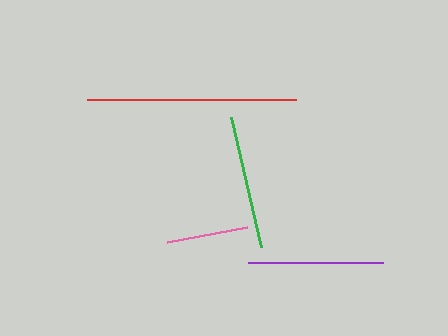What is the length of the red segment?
The red segment is approximately 209 pixels long.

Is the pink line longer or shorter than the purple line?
The purple line is longer than the pink line.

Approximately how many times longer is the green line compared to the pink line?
The green line is approximately 1.6 times the length of the pink line.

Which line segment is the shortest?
The pink line is the shortest at approximately 81 pixels.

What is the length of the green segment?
The green segment is approximately 133 pixels long.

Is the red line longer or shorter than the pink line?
The red line is longer than the pink line.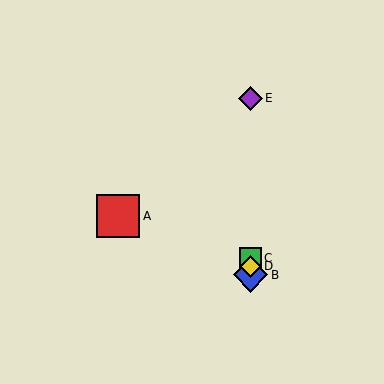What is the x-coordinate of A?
Object A is at x≈118.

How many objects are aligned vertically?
4 objects (B, C, D, E) are aligned vertically.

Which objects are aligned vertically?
Objects B, C, D, E are aligned vertically.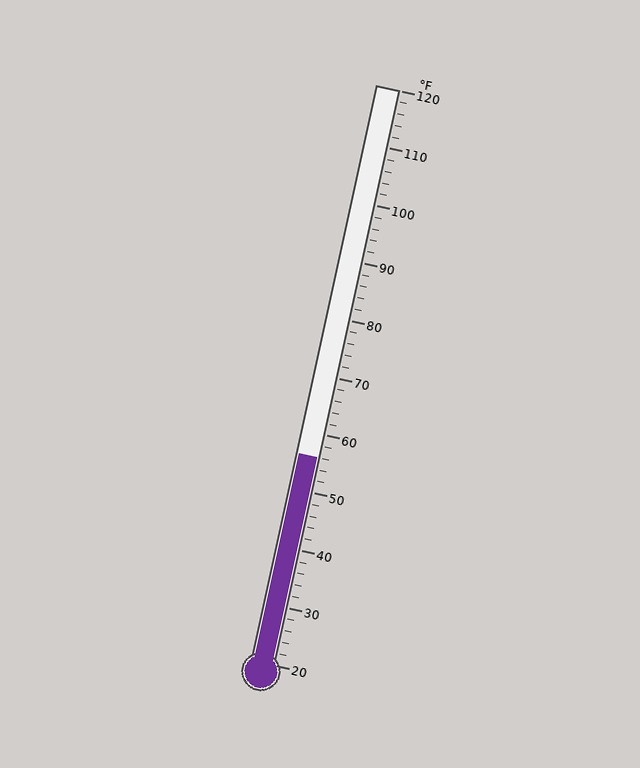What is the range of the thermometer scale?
The thermometer scale ranges from 20°F to 120°F.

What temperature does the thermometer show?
The thermometer shows approximately 56°F.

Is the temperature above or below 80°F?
The temperature is below 80°F.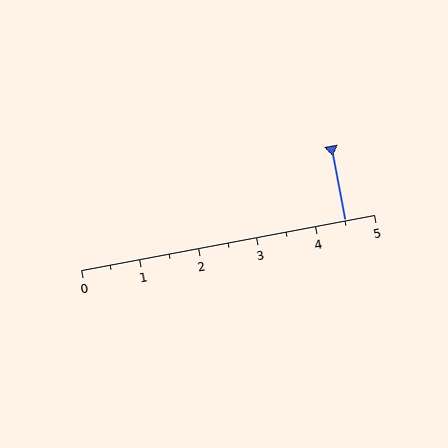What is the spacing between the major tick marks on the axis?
The major ticks are spaced 1 apart.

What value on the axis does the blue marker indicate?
The marker indicates approximately 4.5.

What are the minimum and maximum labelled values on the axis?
The axis runs from 0 to 5.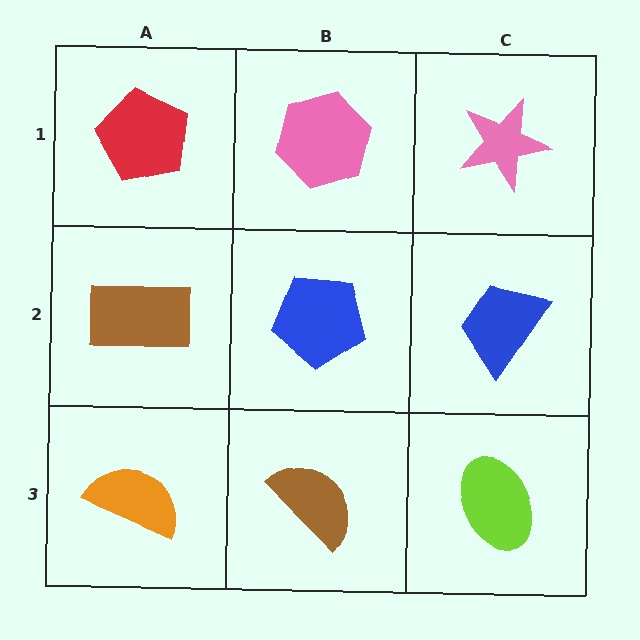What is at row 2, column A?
A brown rectangle.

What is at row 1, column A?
A red pentagon.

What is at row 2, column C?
A blue trapezoid.